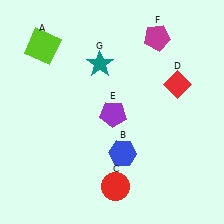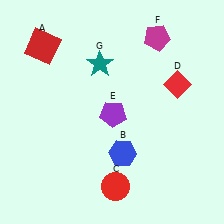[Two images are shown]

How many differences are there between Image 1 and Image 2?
There is 1 difference between the two images.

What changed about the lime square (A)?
In Image 1, A is lime. In Image 2, it changed to red.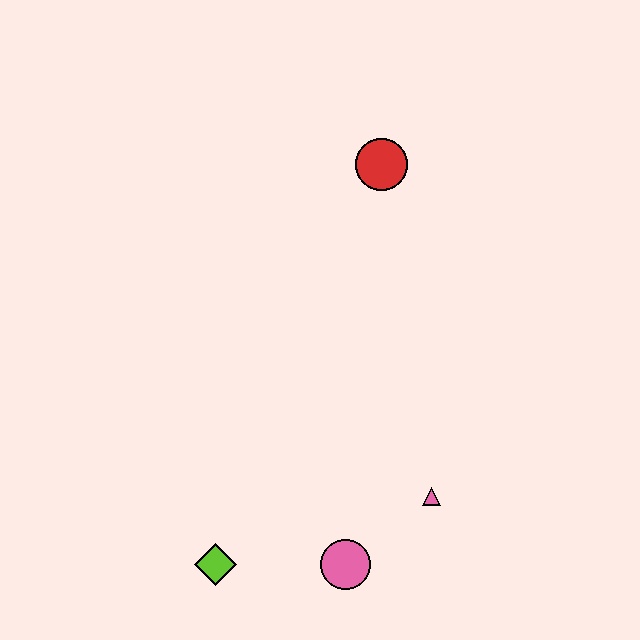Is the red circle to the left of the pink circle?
No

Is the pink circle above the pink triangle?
No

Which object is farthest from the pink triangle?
The red circle is farthest from the pink triangle.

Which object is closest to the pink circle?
The pink triangle is closest to the pink circle.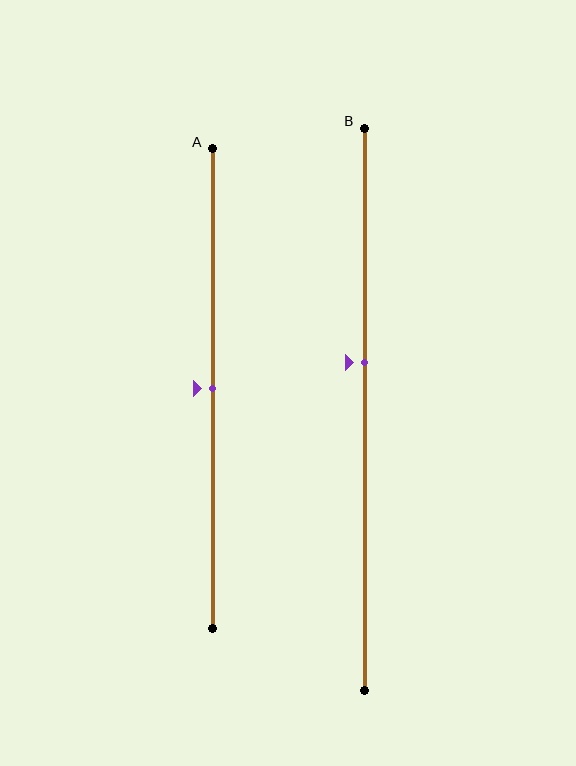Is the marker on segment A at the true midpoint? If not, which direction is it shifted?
Yes, the marker on segment A is at the true midpoint.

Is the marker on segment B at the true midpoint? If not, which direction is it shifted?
No, the marker on segment B is shifted upward by about 8% of the segment length.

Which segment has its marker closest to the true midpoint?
Segment A has its marker closest to the true midpoint.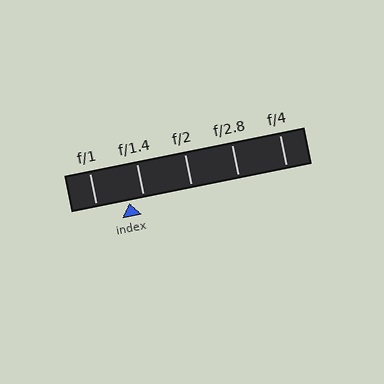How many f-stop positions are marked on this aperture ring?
There are 5 f-stop positions marked.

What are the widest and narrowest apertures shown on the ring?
The widest aperture shown is f/1 and the narrowest is f/4.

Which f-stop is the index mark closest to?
The index mark is closest to f/1.4.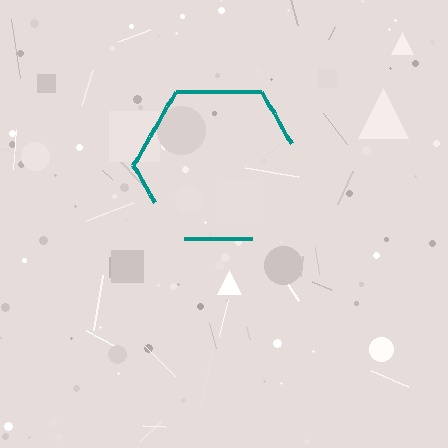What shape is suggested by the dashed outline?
The dashed outline suggests a hexagon.